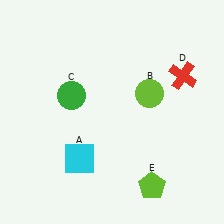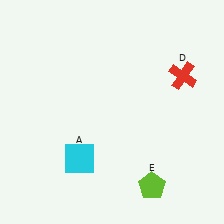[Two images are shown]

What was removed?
The green circle (C), the lime circle (B) were removed in Image 2.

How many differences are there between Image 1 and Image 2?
There are 2 differences between the two images.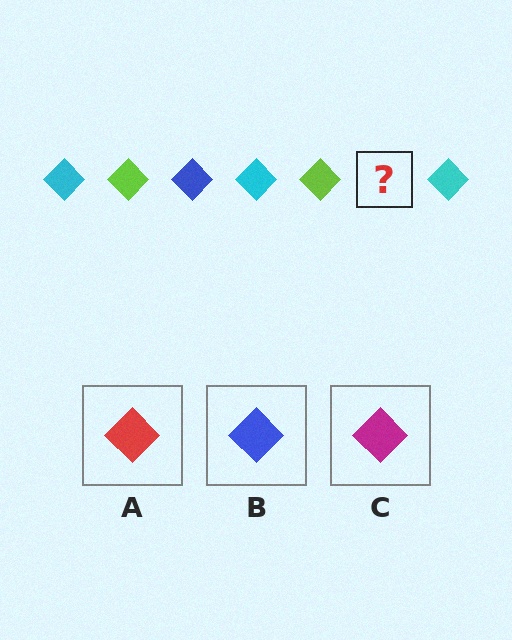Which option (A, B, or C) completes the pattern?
B.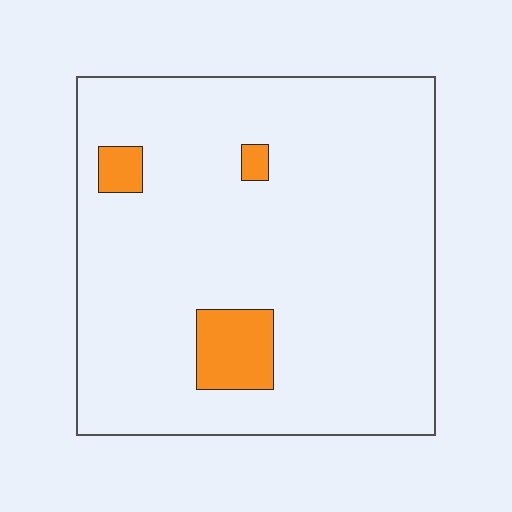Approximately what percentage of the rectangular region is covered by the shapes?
Approximately 5%.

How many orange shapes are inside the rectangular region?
3.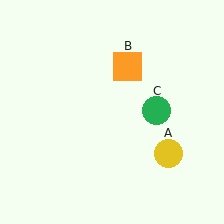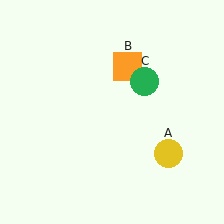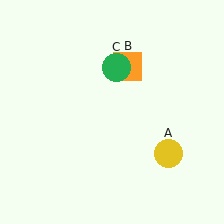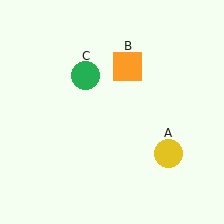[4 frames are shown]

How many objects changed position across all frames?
1 object changed position: green circle (object C).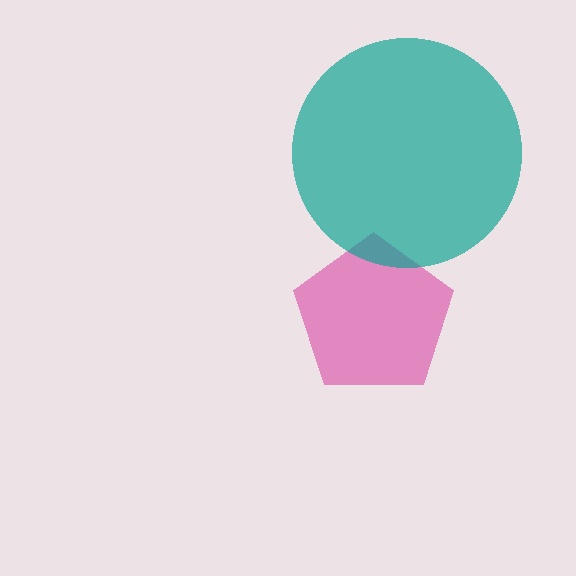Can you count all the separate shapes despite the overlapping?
Yes, there are 2 separate shapes.